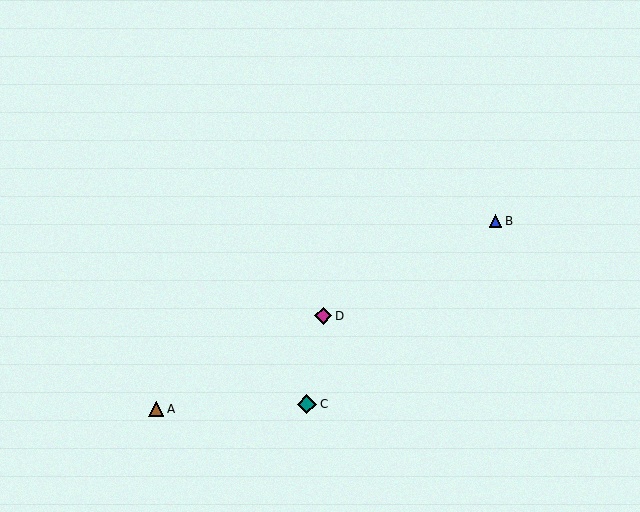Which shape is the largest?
The teal diamond (labeled C) is the largest.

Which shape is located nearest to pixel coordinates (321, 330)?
The magenta diamond (labeled D) at (323, 316) is nearest to that location.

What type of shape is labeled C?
Shape C is a teal diamond.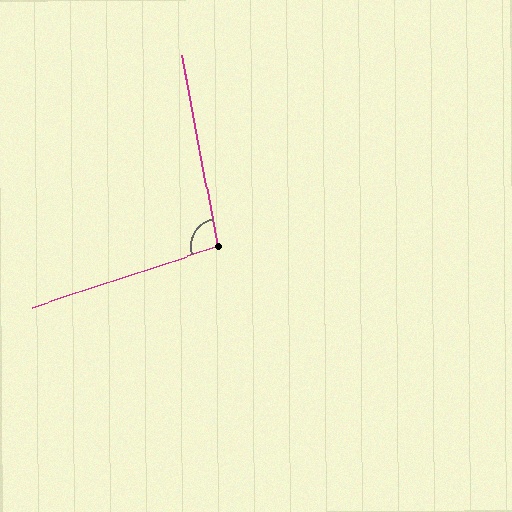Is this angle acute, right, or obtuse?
It is obtuse.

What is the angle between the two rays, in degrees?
Approximately 98 degrees.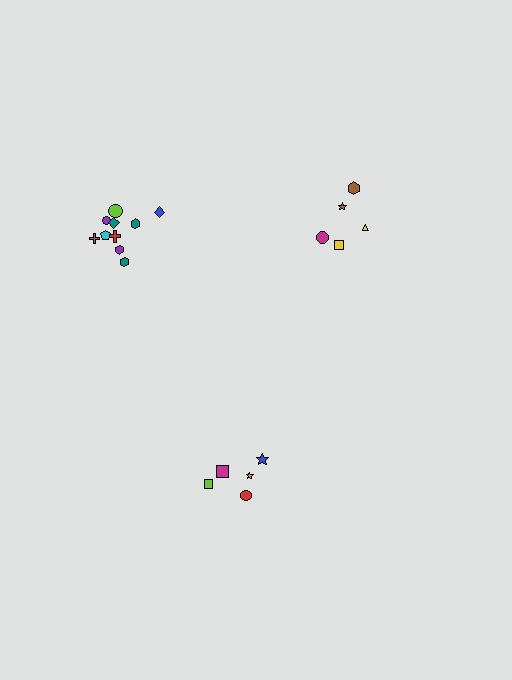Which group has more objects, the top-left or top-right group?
The top-left group.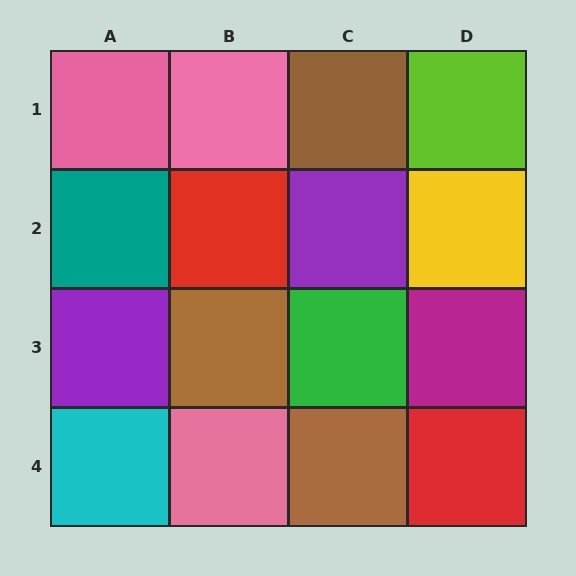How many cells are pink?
3 cells are pink.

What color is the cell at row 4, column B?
Pink.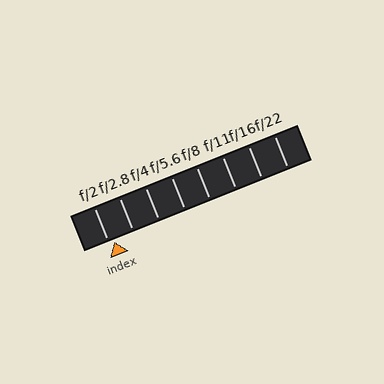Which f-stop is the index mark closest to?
The index mark is closest to f/2.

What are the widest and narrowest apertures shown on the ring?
The widest aperture shown is f/2 and the narrowest is f/22.